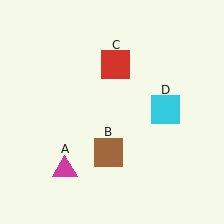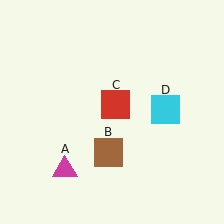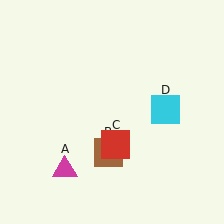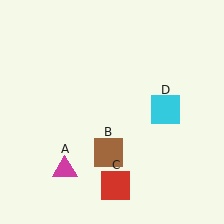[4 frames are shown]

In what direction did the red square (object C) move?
The red square (object C) moved down.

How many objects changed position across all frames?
1 object changed position: red square (object C).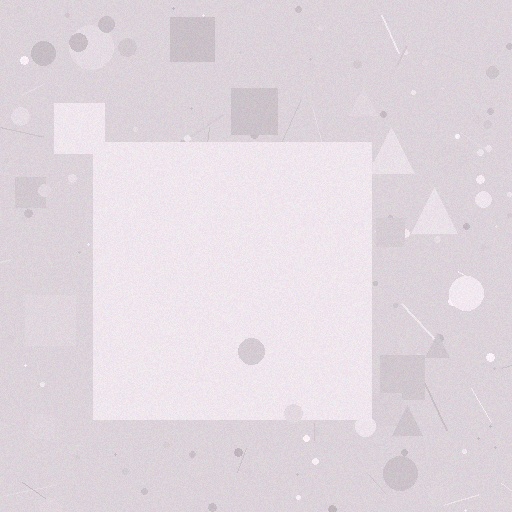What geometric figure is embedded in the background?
A square is embedded in the background.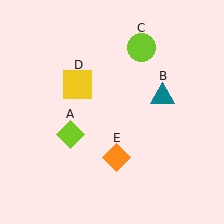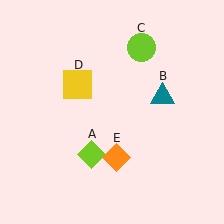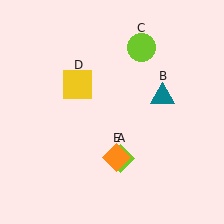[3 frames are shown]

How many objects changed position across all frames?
1 object changed position: lime diamond (object A).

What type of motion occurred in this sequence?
The lime diamond (object A) rotated counterclockwise around the center of the scene.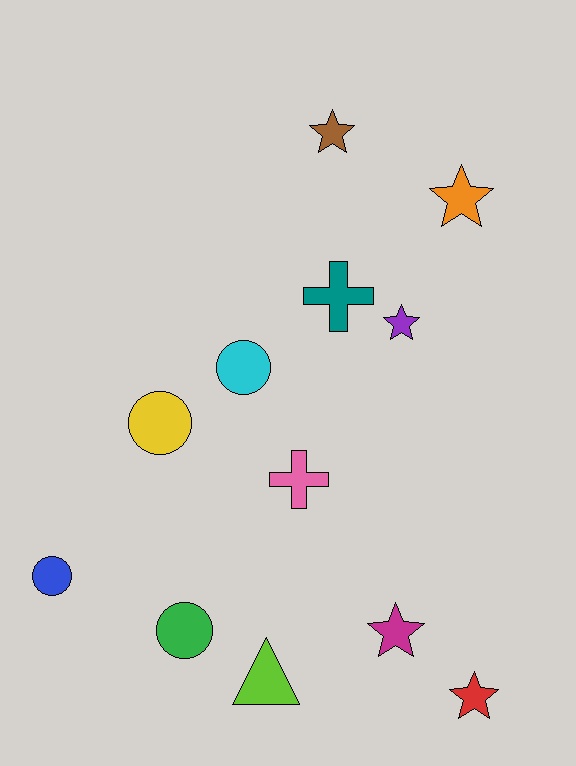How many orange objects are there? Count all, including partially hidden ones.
There is 1 orange object.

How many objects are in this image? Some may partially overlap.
There are 12 objects.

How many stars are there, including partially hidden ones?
There are 5 stars.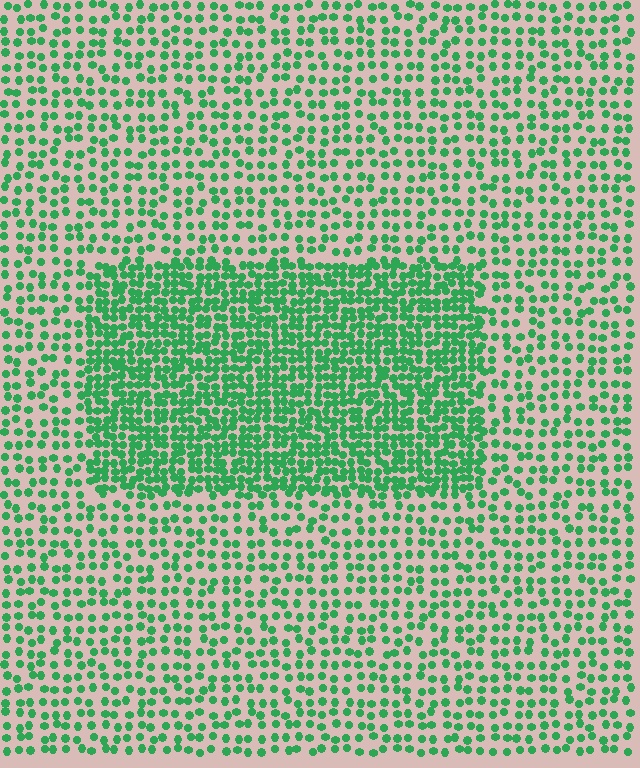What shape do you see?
I see a rectangle.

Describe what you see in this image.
The image contains small green elements arranged at two different densities. A rectangle-shaped region is visible where the elements are more densely packed than the surrounding area.